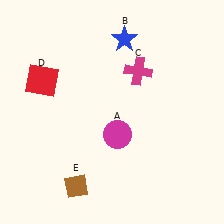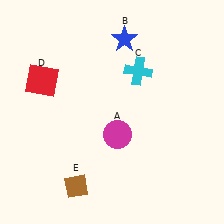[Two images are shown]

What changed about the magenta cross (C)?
In Image 1, C is magenta. In Image 2, it changed to cyan.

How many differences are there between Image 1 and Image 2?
There is 1 difference between the two images.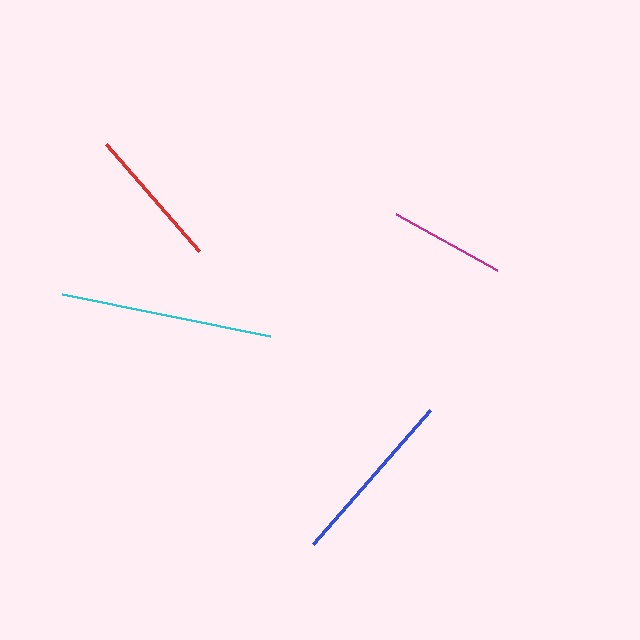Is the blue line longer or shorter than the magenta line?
The blue line is longer than the magenta line.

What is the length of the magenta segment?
The magenta segment is approximately 115 pixels long.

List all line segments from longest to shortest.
From longest to shortest: cyan, blue, red, magenta.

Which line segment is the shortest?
The magenta line is the shortest at approximately 115 pixels.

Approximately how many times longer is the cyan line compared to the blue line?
The cyan line is approximately 1.2 times the length of the blue line.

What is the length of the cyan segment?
The cyan segment is approximately 212 pixels long.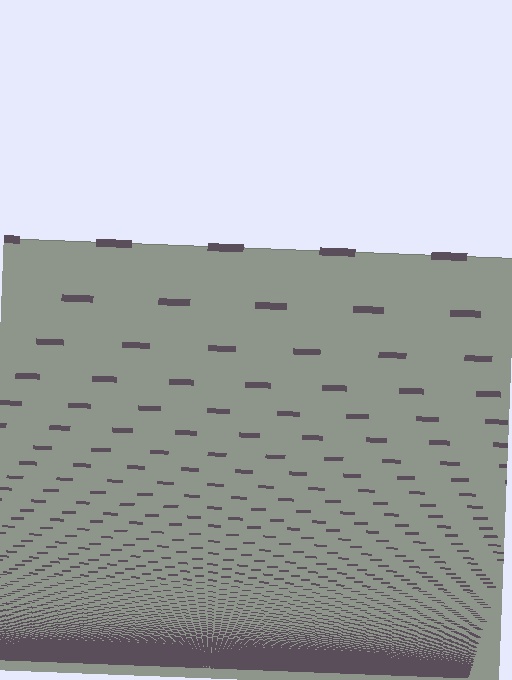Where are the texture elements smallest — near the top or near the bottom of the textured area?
Near the bottom.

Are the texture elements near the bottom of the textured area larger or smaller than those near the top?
Smaller. The gradient is inverted — elements near the bottom are smaller and denser.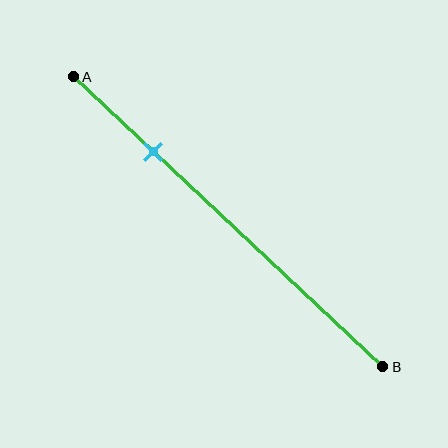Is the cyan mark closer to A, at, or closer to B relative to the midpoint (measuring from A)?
The cyan mark is closer to point A than the midpoint of segment AB.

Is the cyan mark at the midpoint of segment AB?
No, the mark is at about 25% from A, not at the 50% midpoint.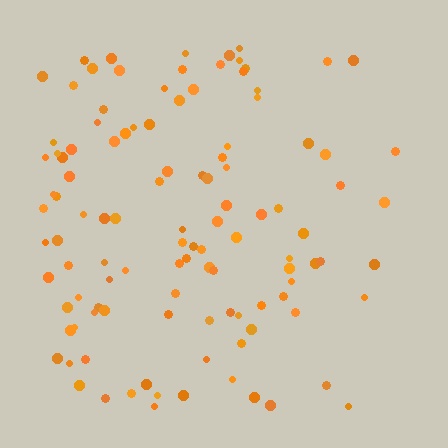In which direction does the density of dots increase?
From right to left, with the left side densest.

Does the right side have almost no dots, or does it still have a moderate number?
Still a moderate number, just noticeably fewer than the left.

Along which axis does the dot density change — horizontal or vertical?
Horizontal.